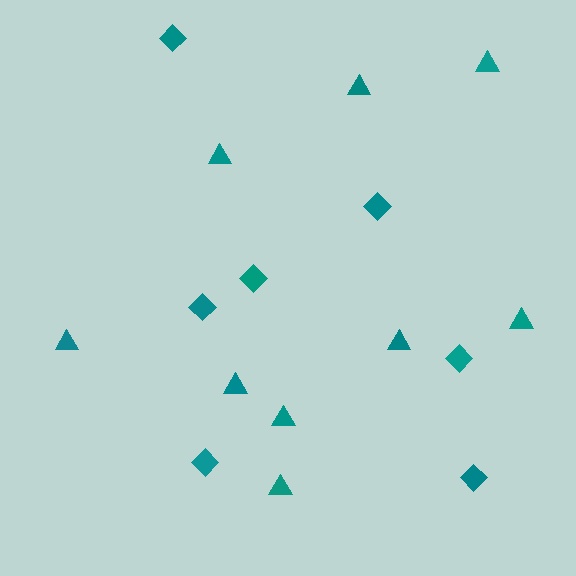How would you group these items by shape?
There are 2 groups: one group of triangles (9) and one group of diamonds (7).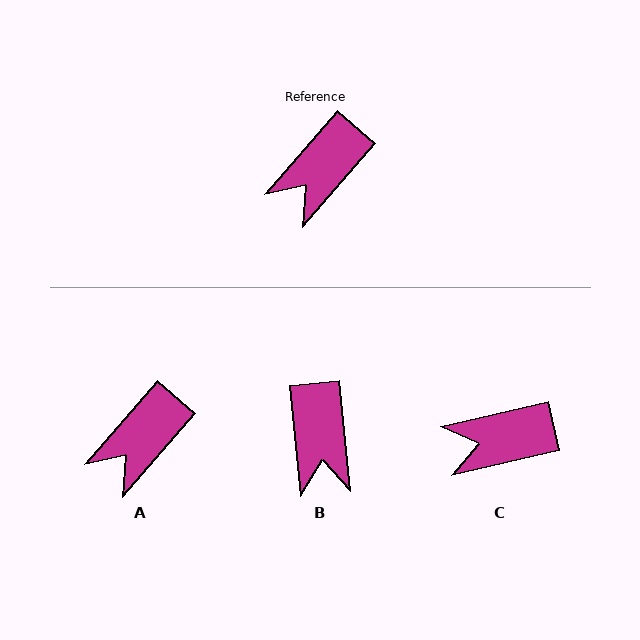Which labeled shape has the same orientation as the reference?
A.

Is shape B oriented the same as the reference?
No, it is off by about 46 degrees.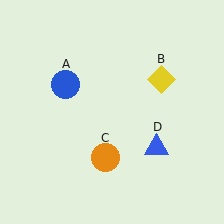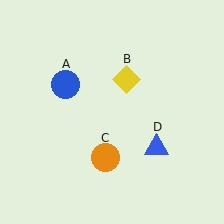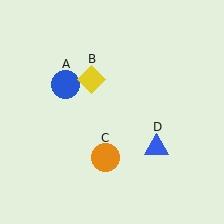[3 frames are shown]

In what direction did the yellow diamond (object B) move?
The yellow diamond (object B) moved left.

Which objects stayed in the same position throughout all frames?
Blue circle (object A) and orange circle (object C) and blue triangle (object D) remained stationary.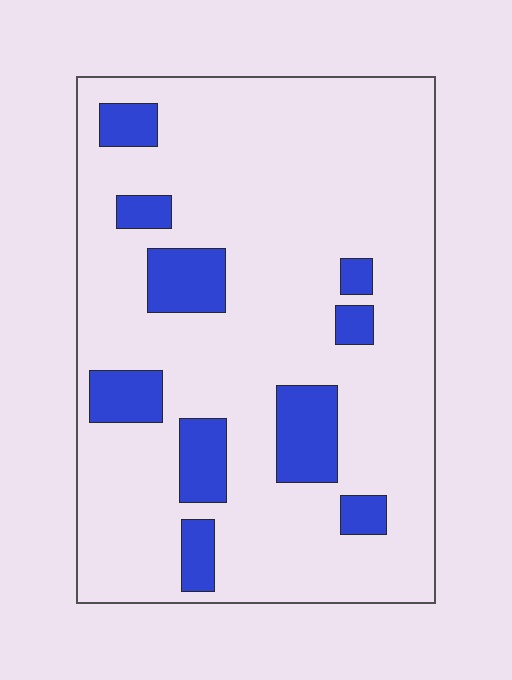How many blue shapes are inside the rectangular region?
10.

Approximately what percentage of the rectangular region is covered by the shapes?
Approximately 15%.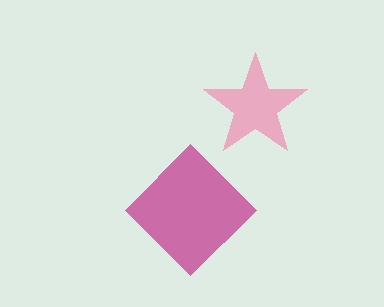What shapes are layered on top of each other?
The layered shapes are: a pink star, a magenta diamond.